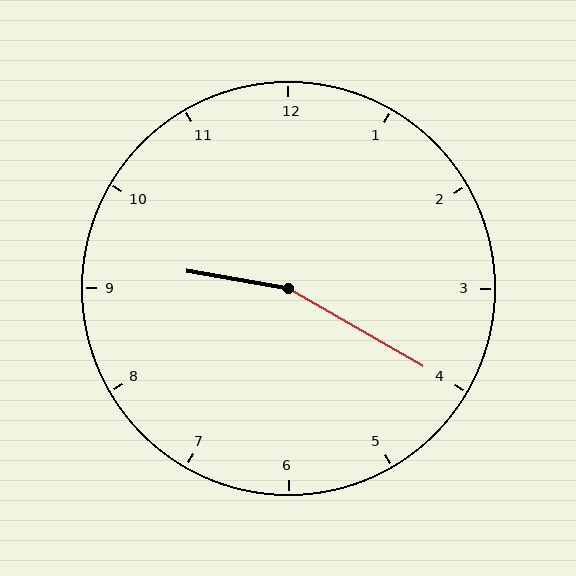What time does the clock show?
9:20.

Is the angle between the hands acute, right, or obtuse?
It is obtuse.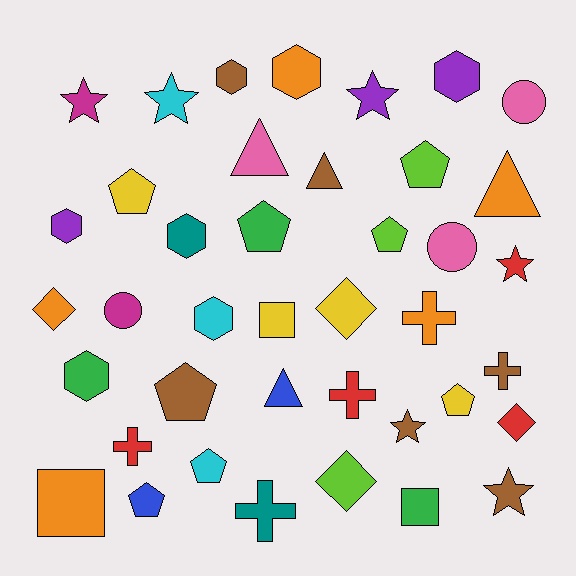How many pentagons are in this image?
There are 8 pentagons.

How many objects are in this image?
There are 40 objects.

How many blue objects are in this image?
There are 2 blue objects.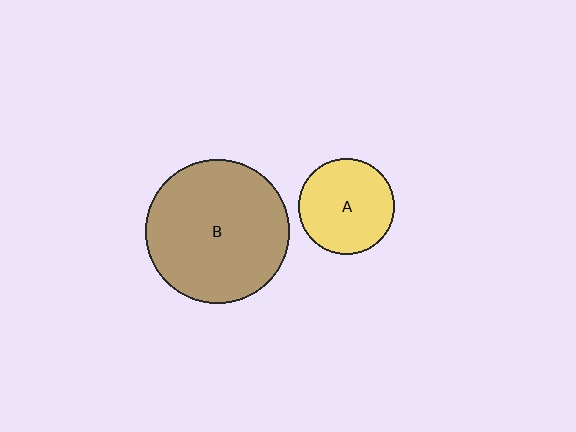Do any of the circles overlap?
No, none of the circles overlap.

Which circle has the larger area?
Circle B (brown).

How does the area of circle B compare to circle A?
Approximately 2.2 times.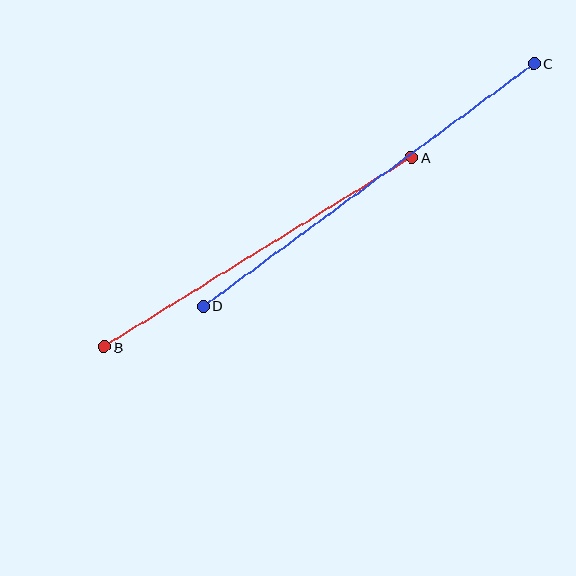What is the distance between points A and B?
The distance is approximately 361 pixels.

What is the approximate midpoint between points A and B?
The midpoint is at approximately (258, 252) pixels.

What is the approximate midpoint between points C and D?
The midpoint is at approximately (369, 185) pixels.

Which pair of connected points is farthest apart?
Points C and D are farthest apart.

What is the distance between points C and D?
The distance is approximately 410 pixels.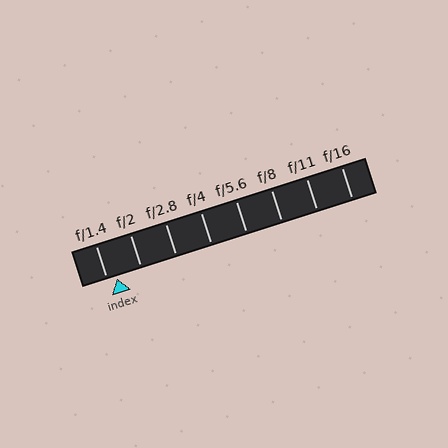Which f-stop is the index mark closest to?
The index mark is closest to f/1.4.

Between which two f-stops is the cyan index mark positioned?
The index mark is between f/1.4 and f/2.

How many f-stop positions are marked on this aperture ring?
There are 8 f-stop positions marked.